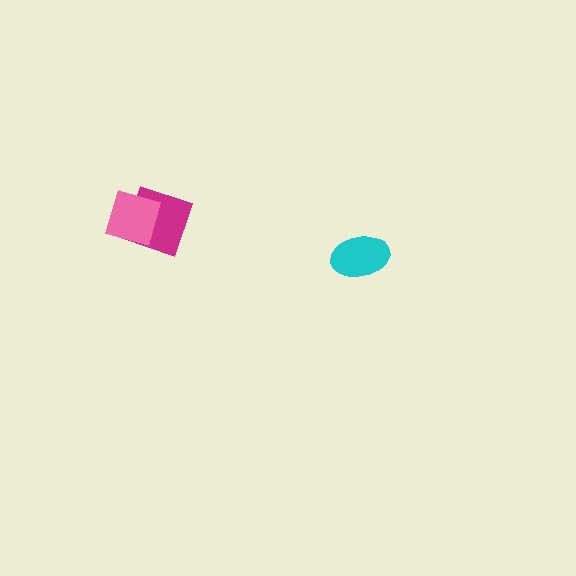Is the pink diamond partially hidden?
No, no other shape covers it.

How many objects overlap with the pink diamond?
1 object overlaps with the pink diamond.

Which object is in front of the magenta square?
The pink diamond is in front of the magenta square.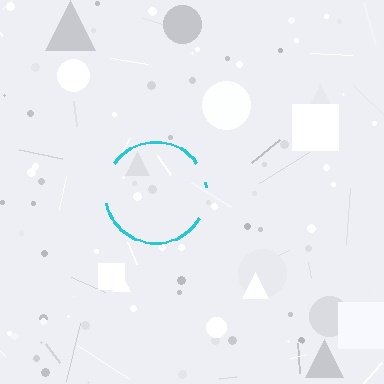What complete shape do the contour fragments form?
The contour fragments form a circle.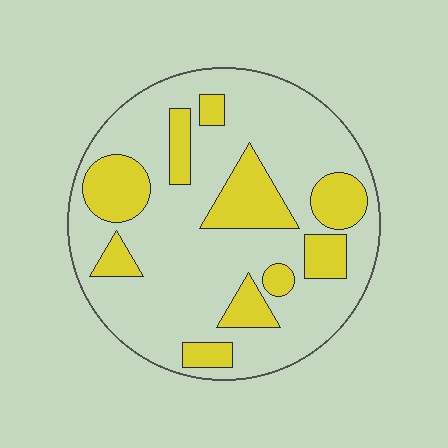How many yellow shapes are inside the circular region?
10.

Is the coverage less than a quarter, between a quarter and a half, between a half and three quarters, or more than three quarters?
Between a quarter and a half.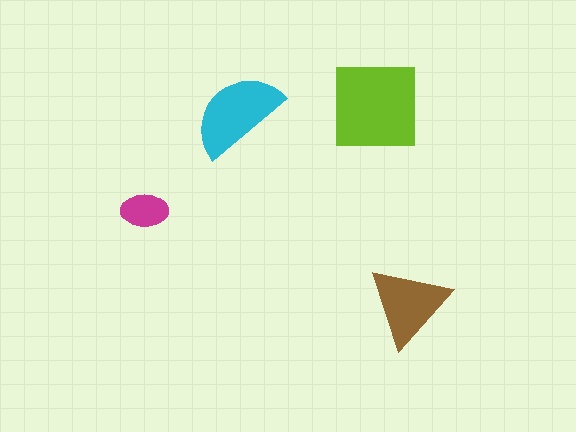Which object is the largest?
The lime square.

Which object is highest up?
The lime square is topmost.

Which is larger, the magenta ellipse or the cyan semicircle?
The cyan semicircle.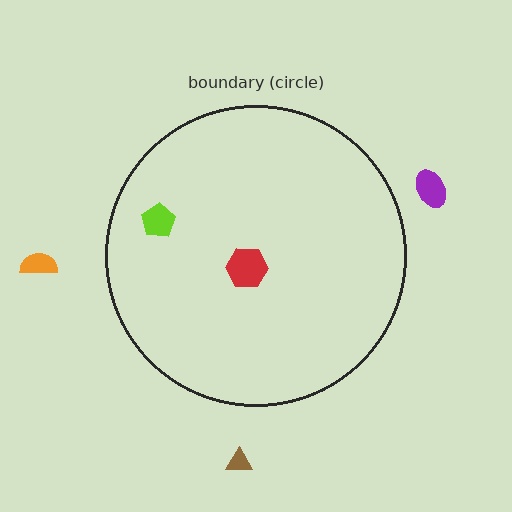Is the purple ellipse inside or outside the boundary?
Outside.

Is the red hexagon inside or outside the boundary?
Inside.